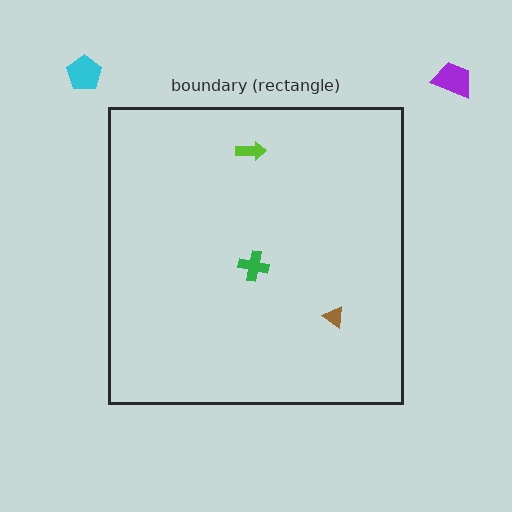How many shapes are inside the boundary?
3 inside, 2 outside.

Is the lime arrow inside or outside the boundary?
Inside.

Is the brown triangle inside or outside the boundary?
Inside.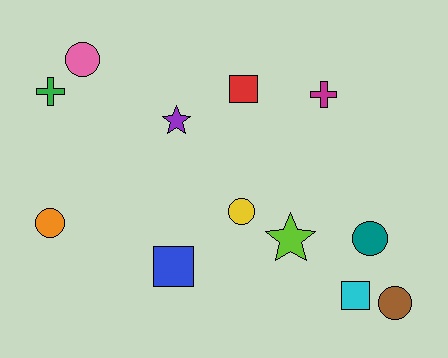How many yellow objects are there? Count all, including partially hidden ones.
There is 1 yellow object.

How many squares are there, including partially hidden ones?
There are 3 squares.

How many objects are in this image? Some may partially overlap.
There are 12 objects.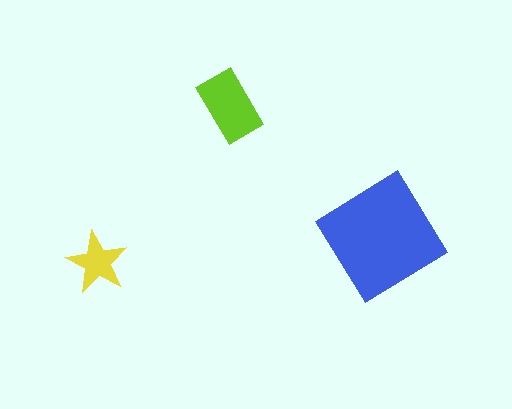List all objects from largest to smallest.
The blue diamond, the lime rectangle, the yellow star.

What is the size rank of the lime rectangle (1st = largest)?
2nd.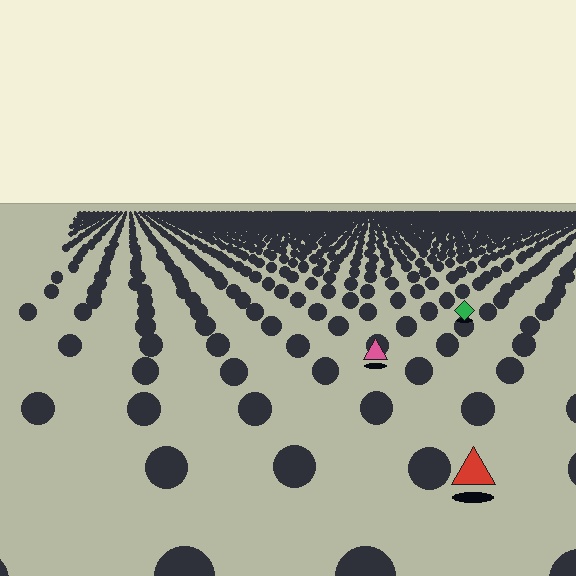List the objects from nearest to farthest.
From nearest to farthest: the red triangle, the pink triangle, the green diamond.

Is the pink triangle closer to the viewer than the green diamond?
Yes. The pink triangle is closer — you can tell from the texture gradient: the ground texture is coarser near it.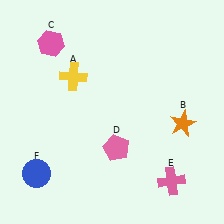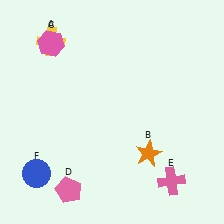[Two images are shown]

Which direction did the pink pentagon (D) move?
The pink pentagon (D) moved left.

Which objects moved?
The objects that moved are: the yellow cross (A), the orange star (B), the pink pentagon (D).